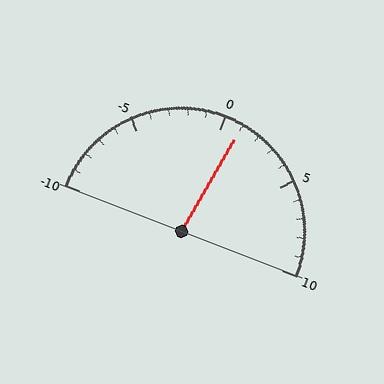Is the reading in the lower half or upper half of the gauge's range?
The reading is in the upper half of the range (-10 to 10).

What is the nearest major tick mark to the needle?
The nearest major tick mark is 0.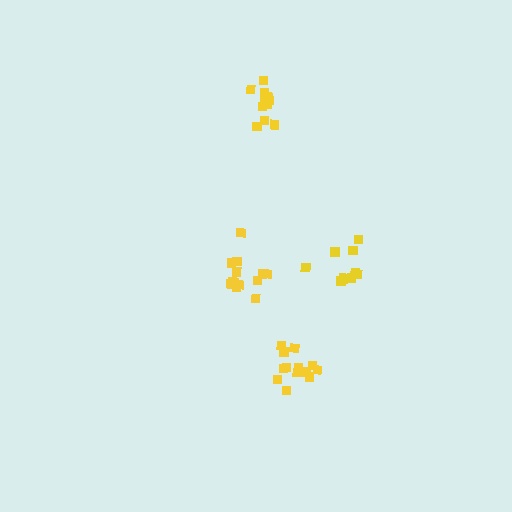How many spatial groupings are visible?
There are 4 spatial groupings.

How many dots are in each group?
Group 1: 15 dots, Group 2: 14 dots, Group 3: 13 dots, Group 4: 9 dots (51 total).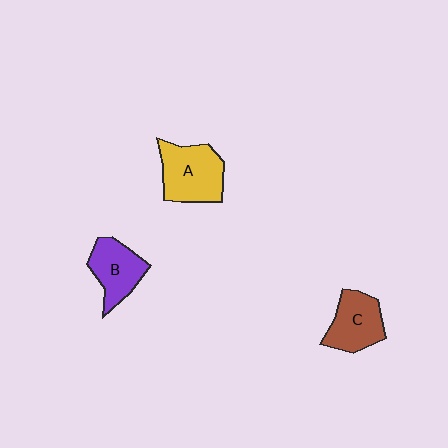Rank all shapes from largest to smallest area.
From largest to smallest: A (yellow), C (brown), B (purple).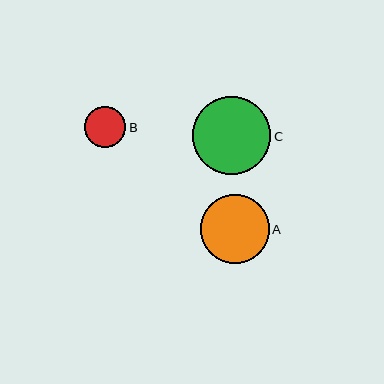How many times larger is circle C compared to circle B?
Circle C is approximately 1.9 times the size of circle B.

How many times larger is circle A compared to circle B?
Circle A is approximately 1.7 times the size of circle B.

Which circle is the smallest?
Circle B is the smallest with a size of approximately 41 pixels.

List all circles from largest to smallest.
From largest to smallest: C, A, B.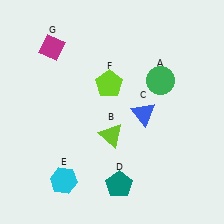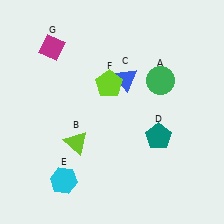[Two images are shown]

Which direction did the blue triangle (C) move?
The blue triangle (C) moved up.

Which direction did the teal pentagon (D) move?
The teal pentagon (D) moved up.